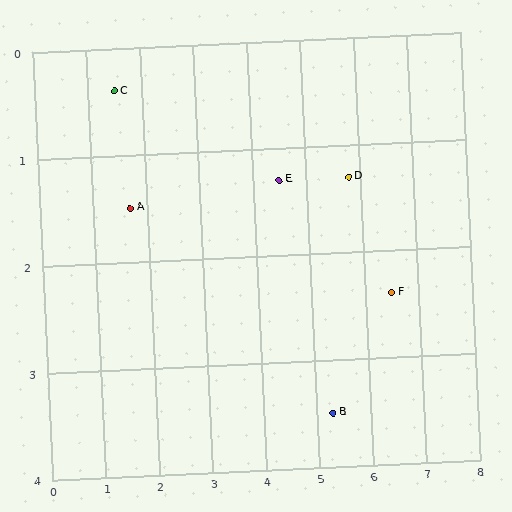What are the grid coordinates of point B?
Point B is at approximately (5.3, 3.5).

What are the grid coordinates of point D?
Point D is at approximately (5.8, 1.3).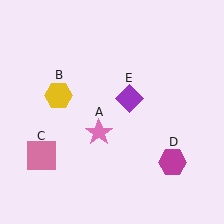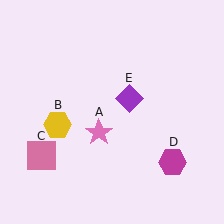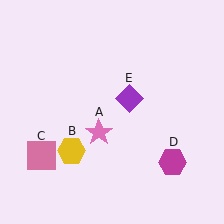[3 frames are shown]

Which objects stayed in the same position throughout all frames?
Pink star (object A) and pink square (object C) and magenta hexagon (object D) and purple diamond (object E) remained stationary.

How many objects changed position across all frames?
1 object changed position: yellow hexagon (object B).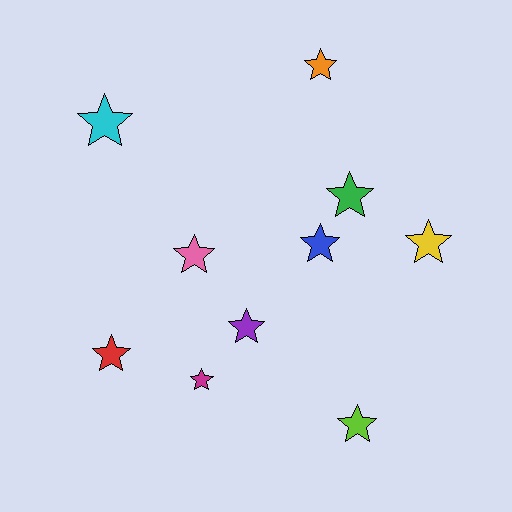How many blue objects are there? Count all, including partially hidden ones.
There is 1 blue object.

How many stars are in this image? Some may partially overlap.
There are 10 stars.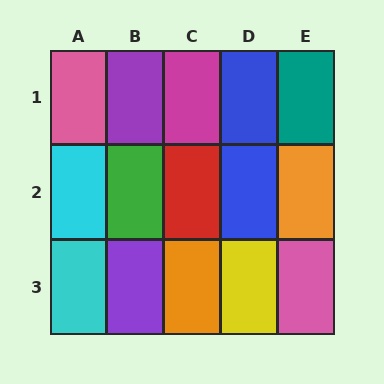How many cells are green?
1 cell is green.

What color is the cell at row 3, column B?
Purple.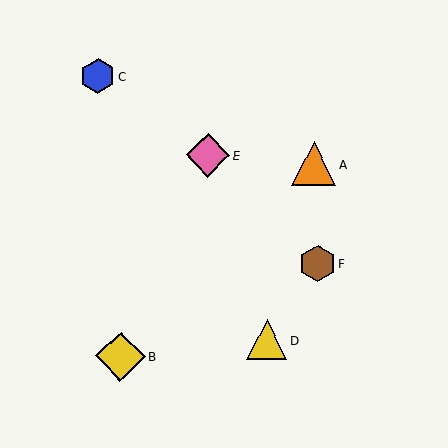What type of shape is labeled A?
Shape A is an orange triangle.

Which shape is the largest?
The yellow diamond (labeled B) is the largest.